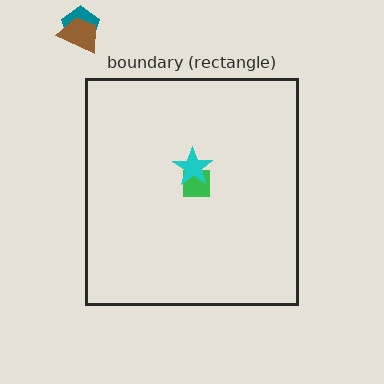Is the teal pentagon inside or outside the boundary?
Outside.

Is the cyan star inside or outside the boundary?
Inside.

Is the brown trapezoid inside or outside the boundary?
Outside.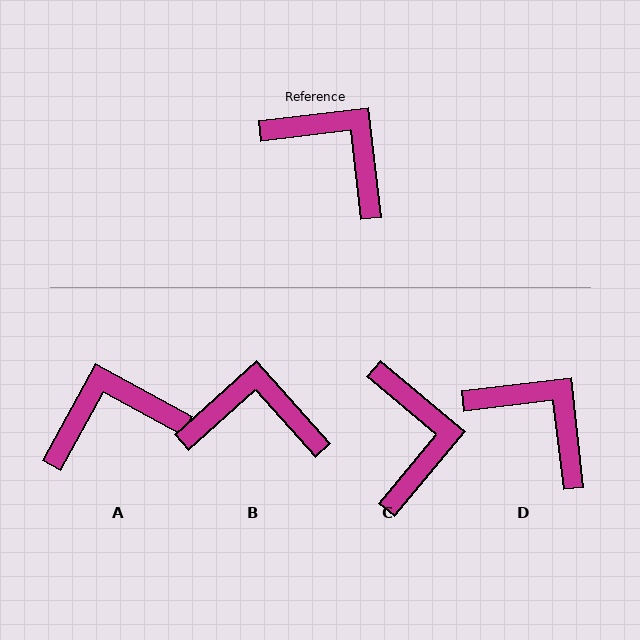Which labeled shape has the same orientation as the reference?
D.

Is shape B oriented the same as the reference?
No, it is off by about 35 degrees.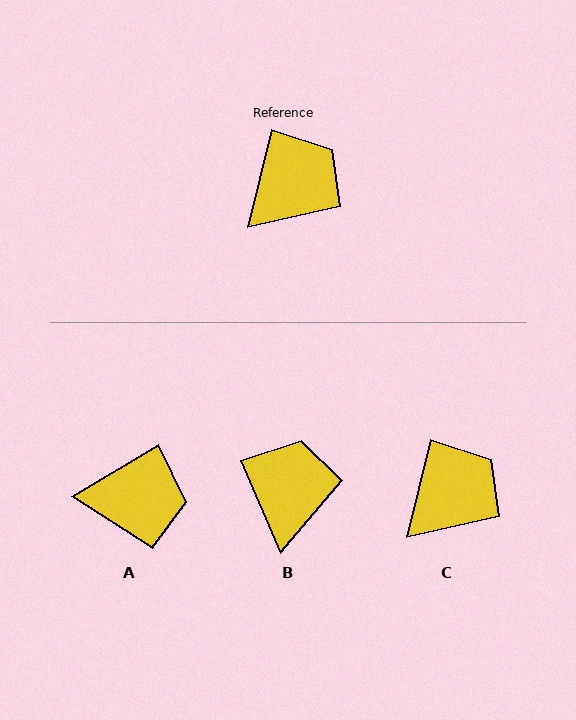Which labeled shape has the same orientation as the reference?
C.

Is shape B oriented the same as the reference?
No, it is off by about 37 degrees.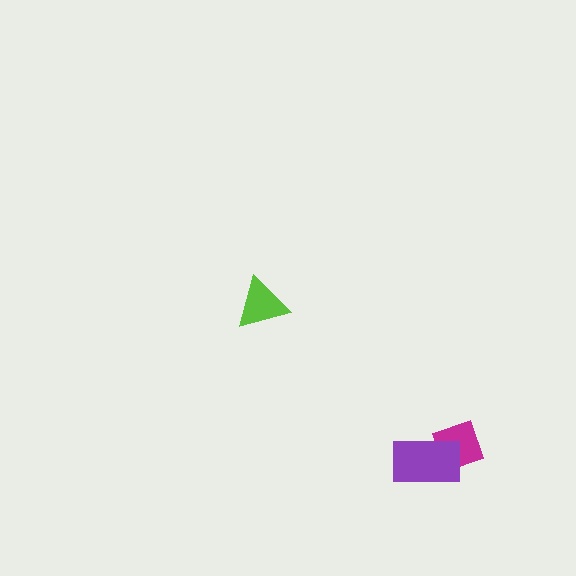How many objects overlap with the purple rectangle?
1 object overlaps with the purple rectangle.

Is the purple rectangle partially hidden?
No, no other shape covers it.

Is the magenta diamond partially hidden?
Yes, it is partially covered by another shape.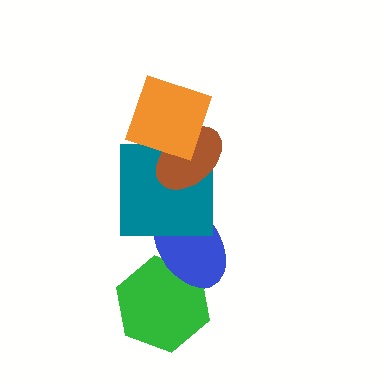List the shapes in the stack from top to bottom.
From top to bottom: the orange square, the brown ellipse, the teal square, the blue ellipse, the green hexagon.